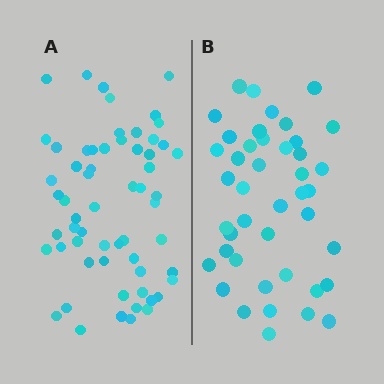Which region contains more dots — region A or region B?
Region A (the left region) has more dots.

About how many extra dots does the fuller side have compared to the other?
Region A has approximately 15 more dots than region B.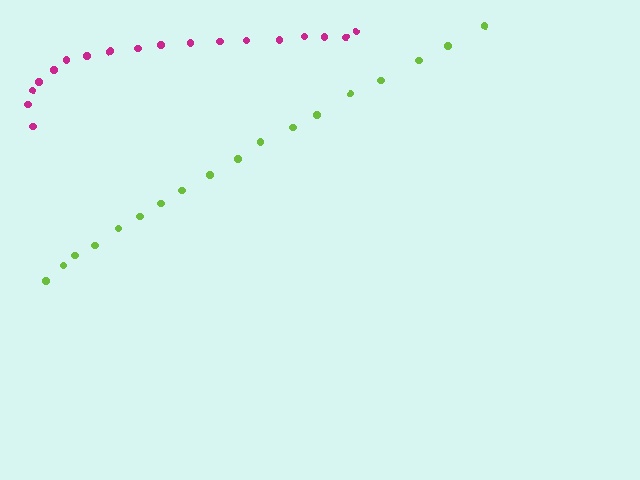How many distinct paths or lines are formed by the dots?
There are 2 distinct paths.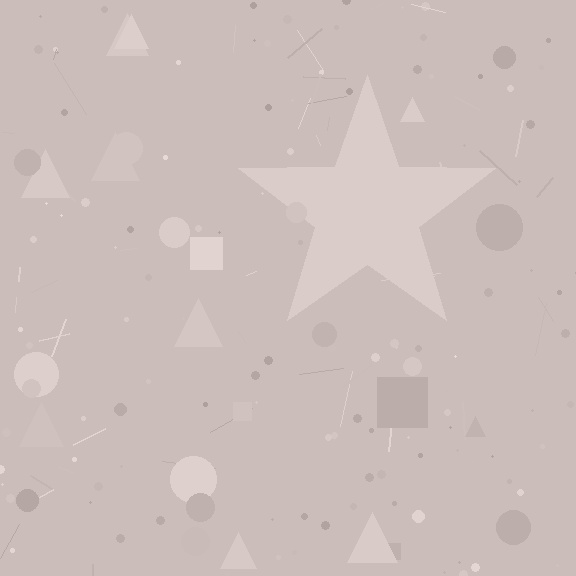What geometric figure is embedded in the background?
A star is embedded in the background.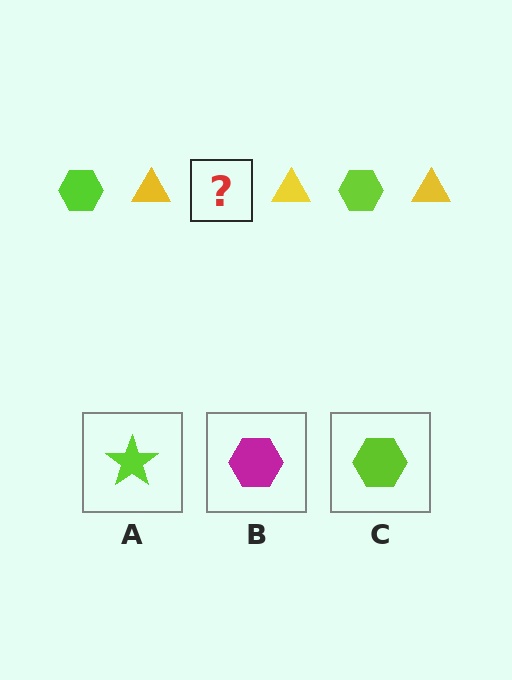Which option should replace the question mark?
Option C.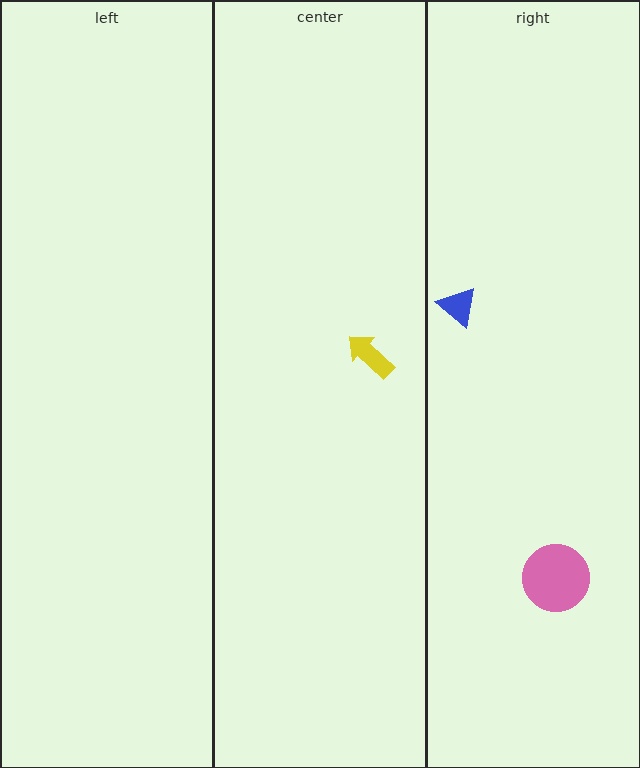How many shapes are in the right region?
2.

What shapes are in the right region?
The blue triangle, the pink circle.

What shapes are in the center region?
The yellow arrow.